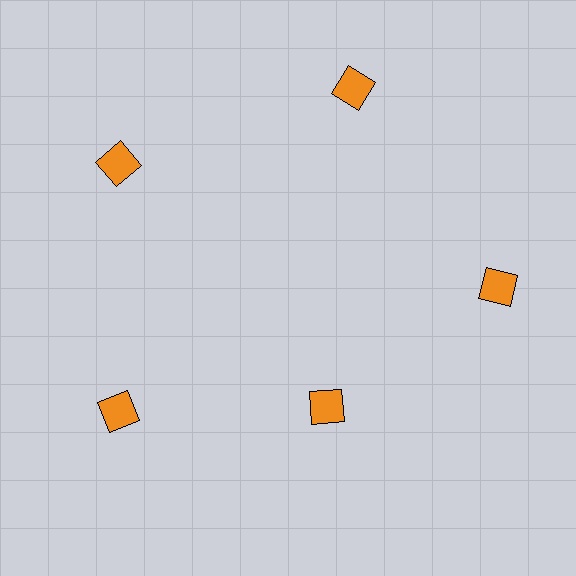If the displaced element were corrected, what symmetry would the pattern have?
It would have 5-fold rotational symmetry — the pattern would map onto itself every 72 degrees.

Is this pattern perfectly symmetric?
No. The 5 orange diamonds are arranged in a ring, but one element near the 5 o'clock position is pulled inward toward the center, breaking the 5-fold rotational symmetry.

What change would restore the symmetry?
The symmetry would be restored by moving it outward, back onto the ring so that all 5 diamonds sit at equal angles and equal distance from the center.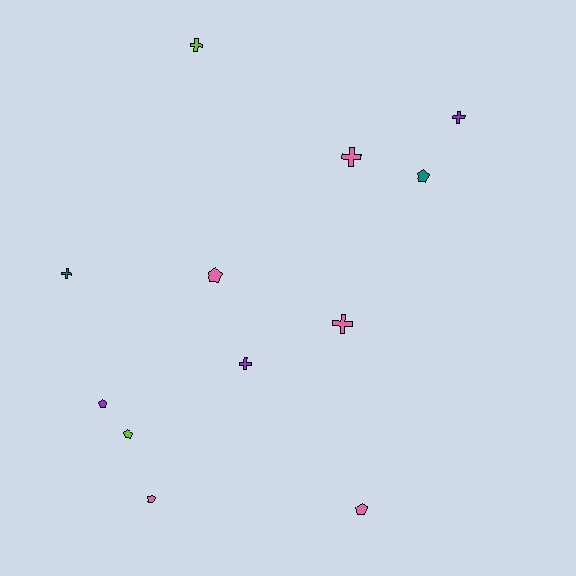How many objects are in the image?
There are 12 objects.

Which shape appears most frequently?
Cross, with 6 objects.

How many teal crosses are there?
There is 1 teal cross.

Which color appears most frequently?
Pink, with 5 objects.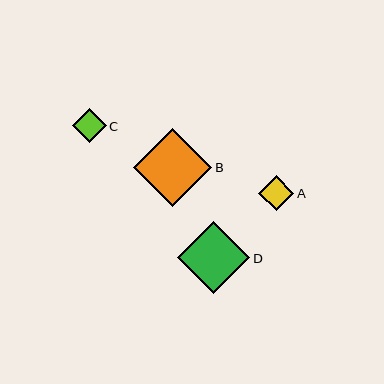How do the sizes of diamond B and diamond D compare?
Diamond B and diamond D are approximately the same size.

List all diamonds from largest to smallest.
From largest to smallest: B, D, A, C.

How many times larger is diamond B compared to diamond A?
Diamond B is approximately 2.2 times the size of diamond A.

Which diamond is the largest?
Diamond B is the largest with a size of approximately 79 pixels.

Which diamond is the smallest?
Diamond C is the smallest with a size of approximately 34 pixels.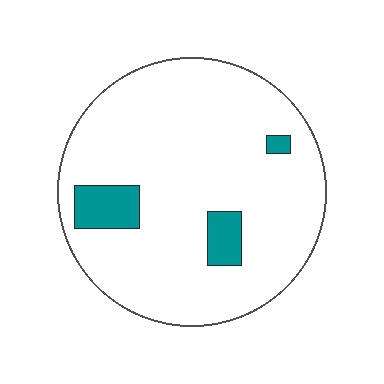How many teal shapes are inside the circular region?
3.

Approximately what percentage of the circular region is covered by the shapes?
Approximately 10%.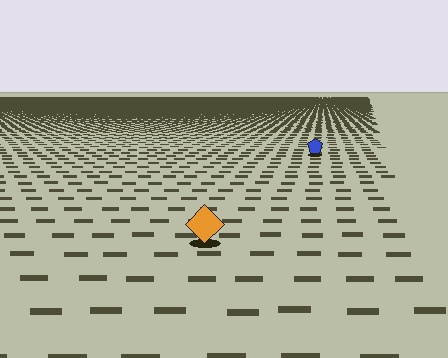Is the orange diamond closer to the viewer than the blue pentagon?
Yes. The orange diamond is closer — you can tell from the texture gradient: the ground texture is coarser near it.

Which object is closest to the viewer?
The orange diamond is closest. The texture marks near it are larger and more spread out.